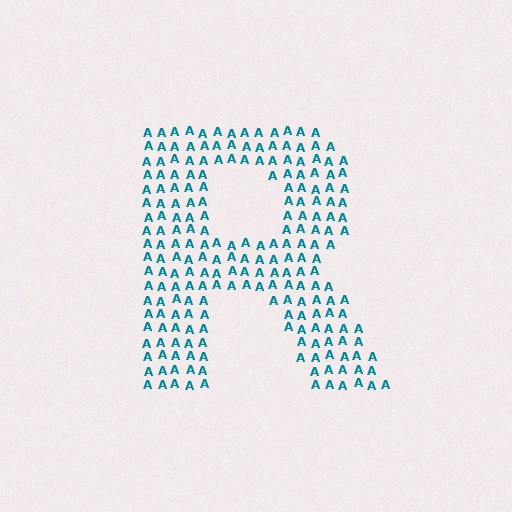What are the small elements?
The small elements are letter A's.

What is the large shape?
The large shape is the letter R.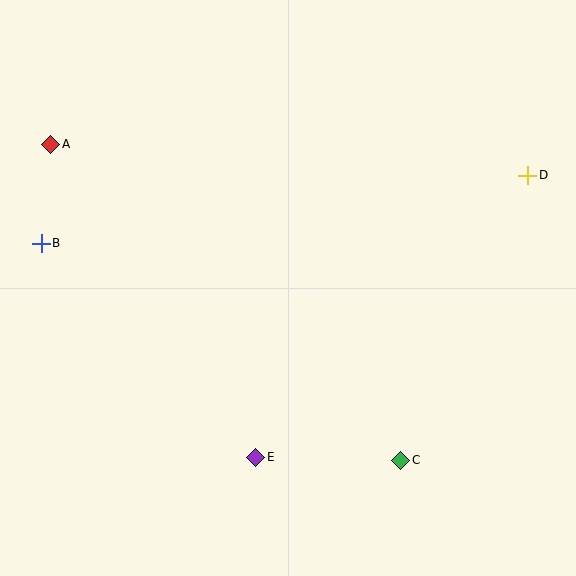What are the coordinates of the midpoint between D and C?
The midpoint between D and C is at (464, 318).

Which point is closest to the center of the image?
Point E at (256, 457) is closest to the center.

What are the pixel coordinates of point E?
Point E is at (256, 457).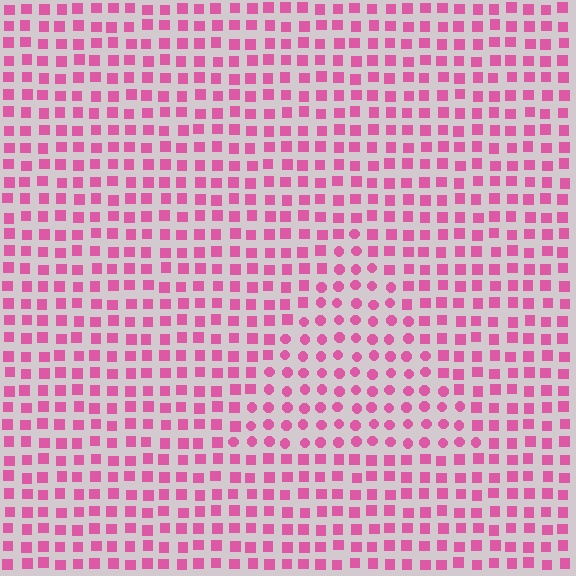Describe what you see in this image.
The image is filled with small pink elements arranged in a uniform grid. A triangle-shaped region contains circles, while the surrounding area contains squares. The boundary is defined purely by the change in element shape.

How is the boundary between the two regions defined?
The boundary is defined by a change in element shape: circles inside vs. squares outside. All elements share the same color and spacing.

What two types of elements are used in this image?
The image uses circles inside the triangle region and squares outside it.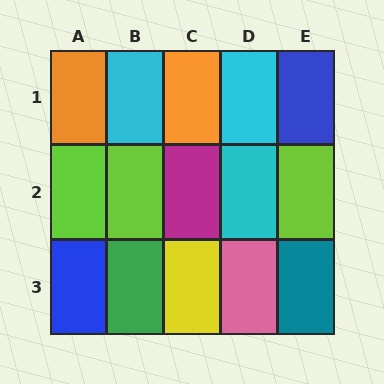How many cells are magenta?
1 cell is magenta.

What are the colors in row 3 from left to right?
Blue, green, yellow, pink, teal.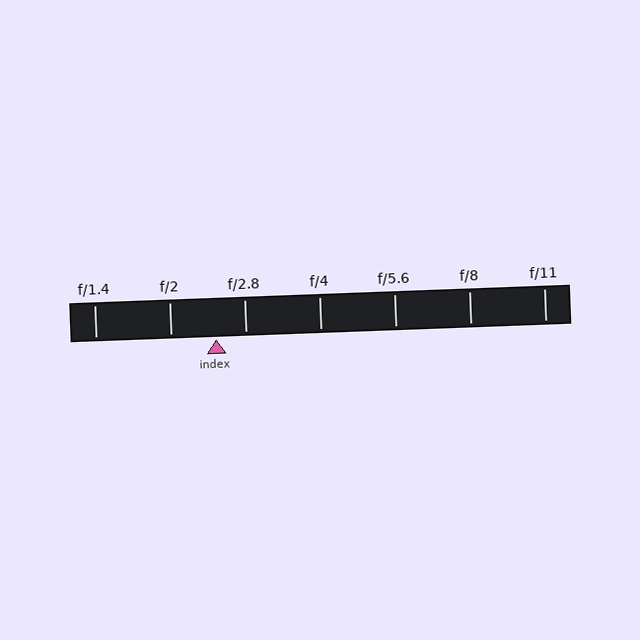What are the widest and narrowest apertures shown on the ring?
The widest aperture shown is f/1.4 and the narrowest is f/11.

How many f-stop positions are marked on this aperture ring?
There are 7 f-stop positions marked.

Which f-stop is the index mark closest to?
The index mark is closest to f/2.8.